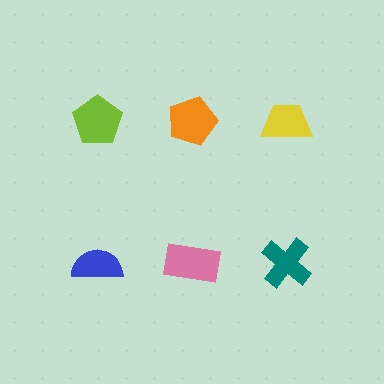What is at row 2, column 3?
A teal cross.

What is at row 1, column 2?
An orange pentagon.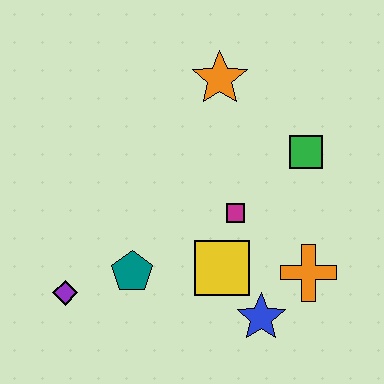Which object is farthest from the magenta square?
The purple diamond is farthest from the magenta square.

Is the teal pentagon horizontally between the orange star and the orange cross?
No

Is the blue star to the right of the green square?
No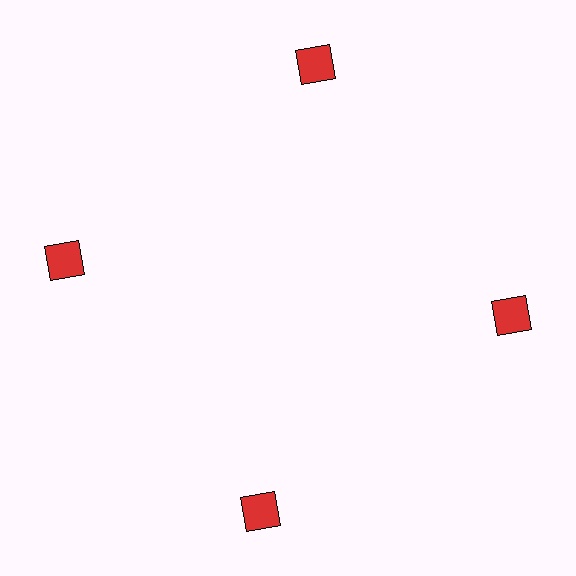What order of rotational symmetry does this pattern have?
This pattern has 4-fold rotational symmetry.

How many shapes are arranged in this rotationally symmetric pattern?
There are 4 shapes, arranged in 4 groups of 1.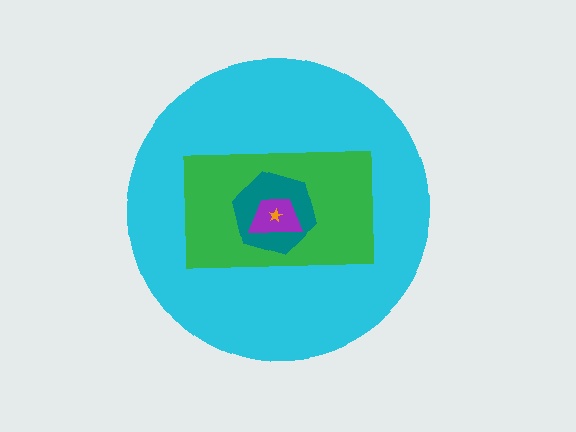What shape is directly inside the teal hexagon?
The purple trapezoid.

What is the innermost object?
The orange star.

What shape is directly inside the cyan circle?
The green rectangle.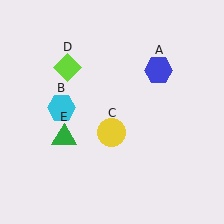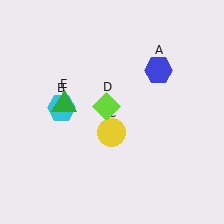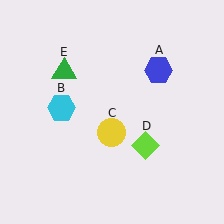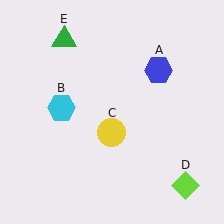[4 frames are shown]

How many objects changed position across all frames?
2 objects changed position: lime diamond (object D), green triangle (object E).